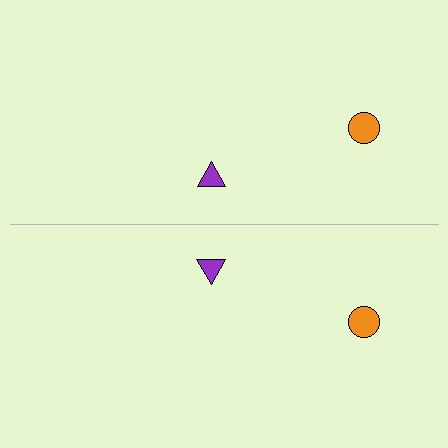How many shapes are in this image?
There are 4 shapes in this image.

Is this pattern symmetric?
Yes, this pattern has bilateral (reflection) symmetry.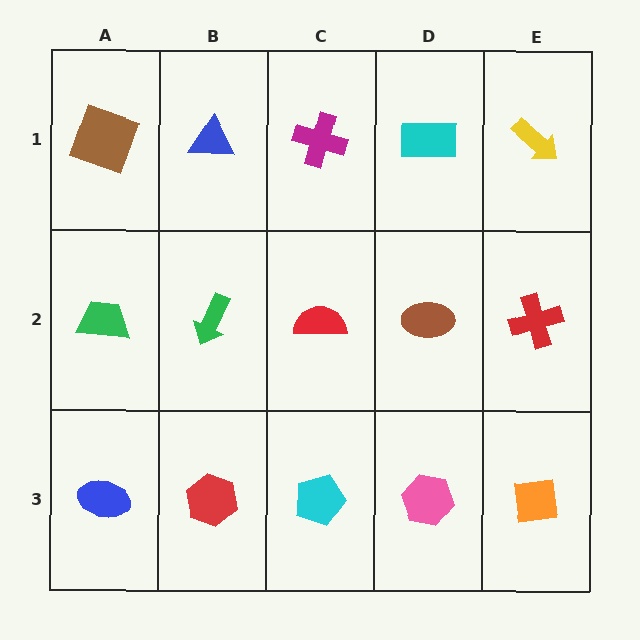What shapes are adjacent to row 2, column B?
A blue triangle (row 1, column B), a red hexagon (row 3, column B), a green trapezoid (row 2, column A), a red semicircle (row 2, column C).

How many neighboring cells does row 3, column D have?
3.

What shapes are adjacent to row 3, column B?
A green arrow (row 2, column B), a blue ellipse (row 3, column A), a cyan pentagon (row 3, column C).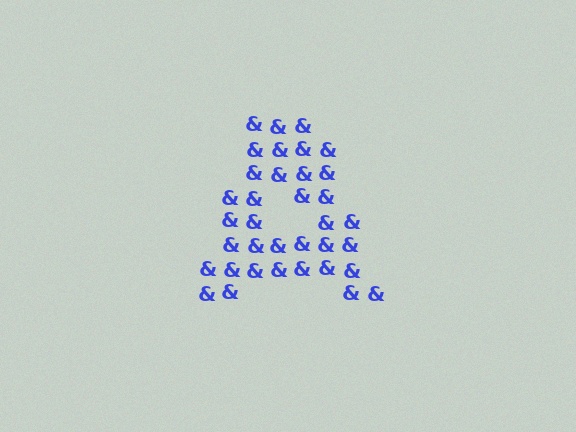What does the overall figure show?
The overall figure shows the letter A.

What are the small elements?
The small elements are ampersands.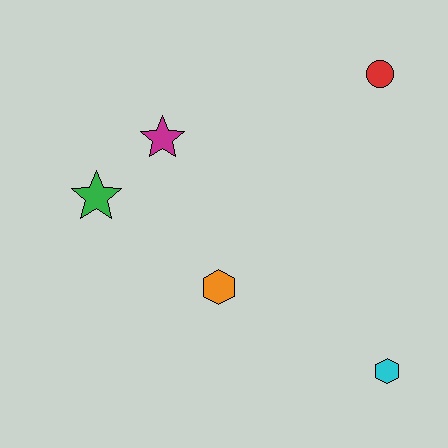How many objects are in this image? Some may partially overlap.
There are 5 objects.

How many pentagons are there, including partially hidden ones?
There are no pentagons.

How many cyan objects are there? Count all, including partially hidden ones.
There is 1 cyan object.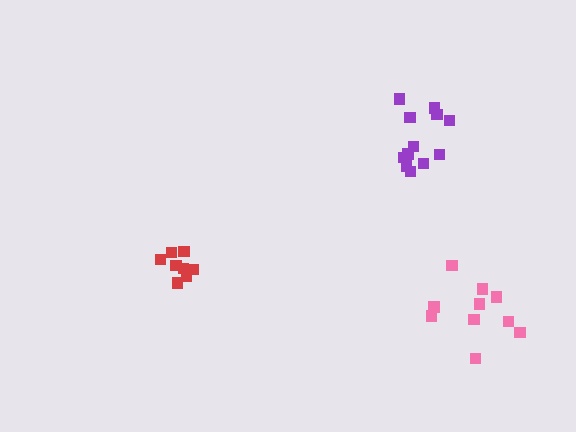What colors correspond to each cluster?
The clusters are colored: pink, red, purple.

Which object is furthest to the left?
The red cluster is leftmost.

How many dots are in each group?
Group 1: 10 dots, Group 2: 8 dots, Group 3: 12 dots (30 total).